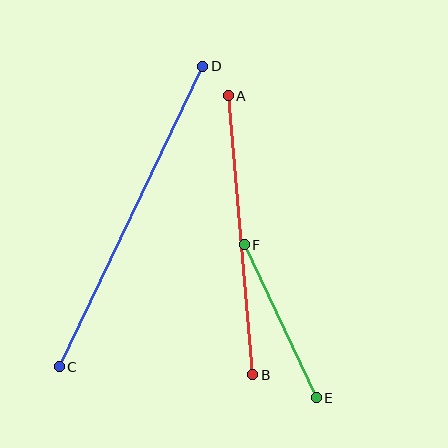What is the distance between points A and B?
The distance is approximately 280 pixels.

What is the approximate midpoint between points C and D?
The midpoint is at approximately (131, 217) pixels.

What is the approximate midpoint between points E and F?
The midpoint is at approximately (280, 321) pixels.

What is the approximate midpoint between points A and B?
The midpoint is at approximately (240, 235) pixels.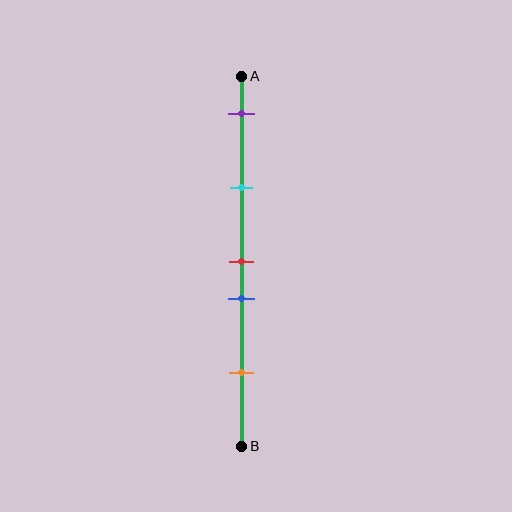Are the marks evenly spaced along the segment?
No, the marks are not evenly spaced.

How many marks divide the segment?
There are 5 marks dividing the segment.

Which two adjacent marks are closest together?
The red and blue marks are the closest adjacent pair.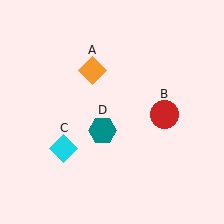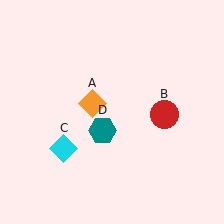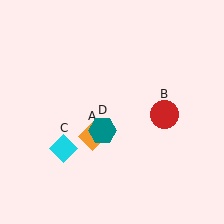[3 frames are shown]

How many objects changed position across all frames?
1 object changed position: orange diamond (object A).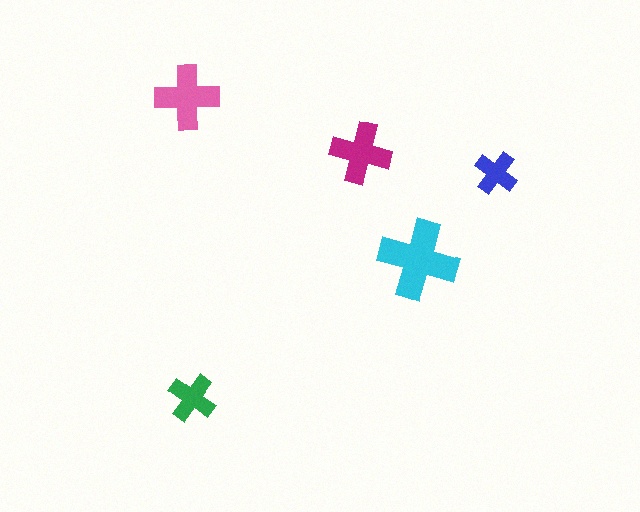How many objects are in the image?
There are 5 objects in the image.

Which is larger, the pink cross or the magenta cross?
The pink one.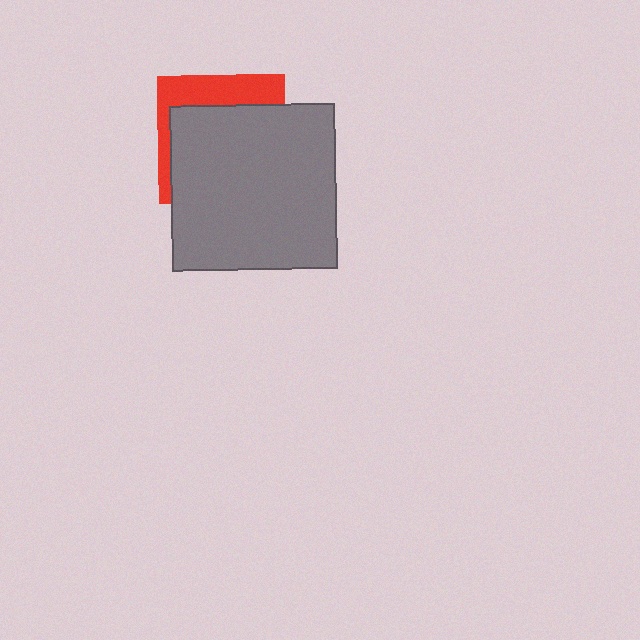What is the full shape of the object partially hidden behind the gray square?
The partially hidden object is a red square.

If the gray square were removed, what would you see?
You would see the complete red square.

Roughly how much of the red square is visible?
A small part of it is visible (roughly 31%).